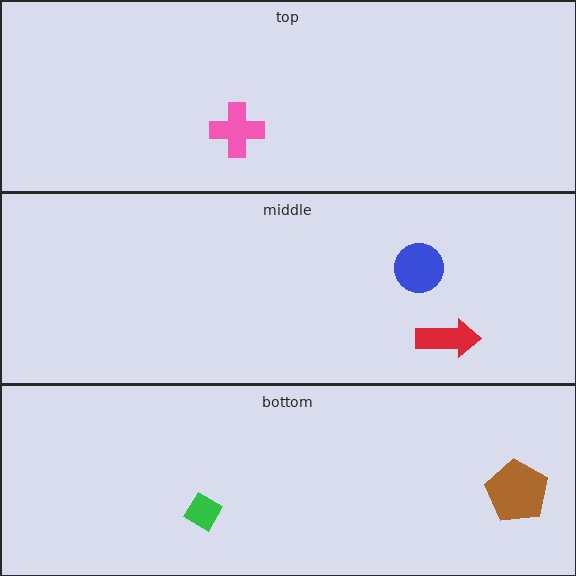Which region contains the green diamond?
The bottom region.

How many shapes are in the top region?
1.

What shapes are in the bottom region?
The brown pentagon, the green diamond.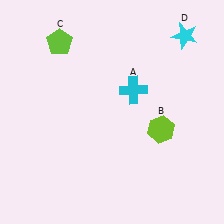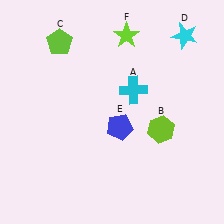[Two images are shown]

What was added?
A blue pentagon (E), a lime star (F) were added in Image 2.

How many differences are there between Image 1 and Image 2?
There are 2 differences between the two images.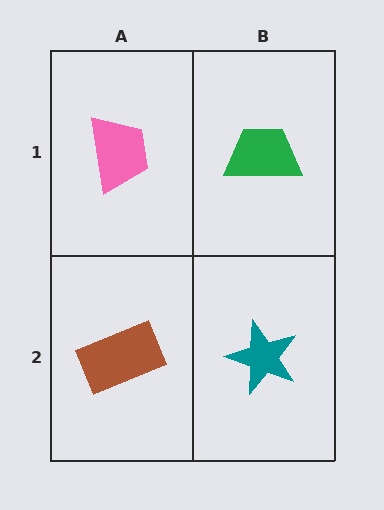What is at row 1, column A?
A pink trapezoid.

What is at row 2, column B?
A teal star.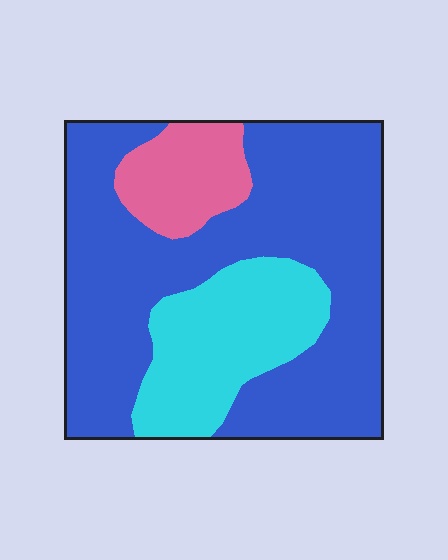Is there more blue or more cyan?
Blue.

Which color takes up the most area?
Blue, at roughly 65%.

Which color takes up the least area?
Pink, at roughly 10%.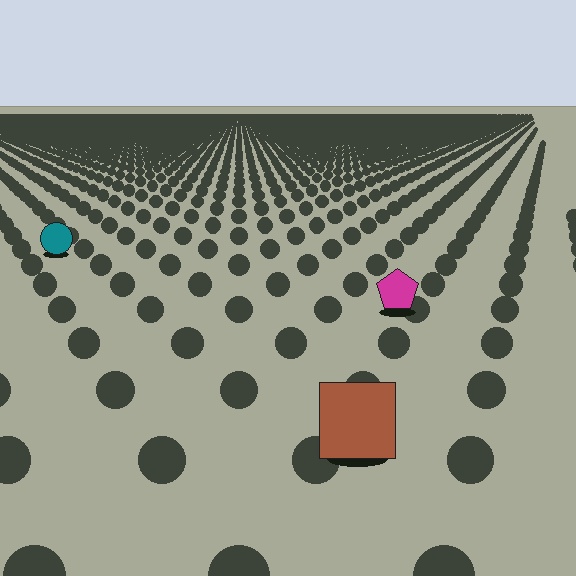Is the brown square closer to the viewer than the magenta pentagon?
Yes. The brown square is closer — you can tell from the texture gradient: the ground texture is coarser near it.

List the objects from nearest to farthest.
From nearest to farthest: the brown square, the magenta pentagon, the teal circle.